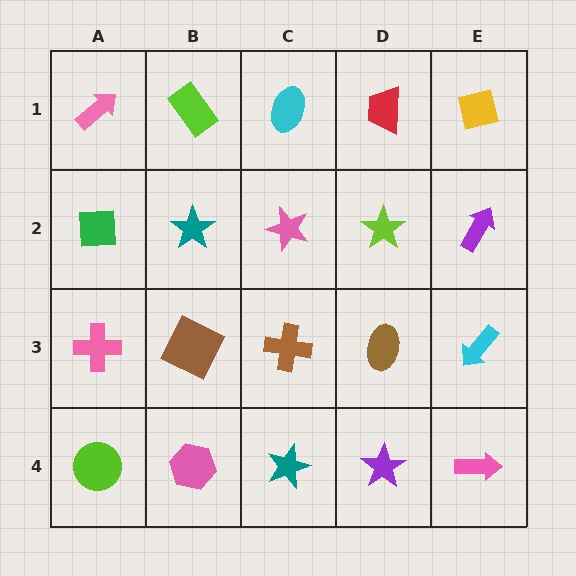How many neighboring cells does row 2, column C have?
4.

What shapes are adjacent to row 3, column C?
A pink star (row 2, column C), a teal star (row 4, column C), a brown square (row 3, column B), a brown ellipse (row 3, column D).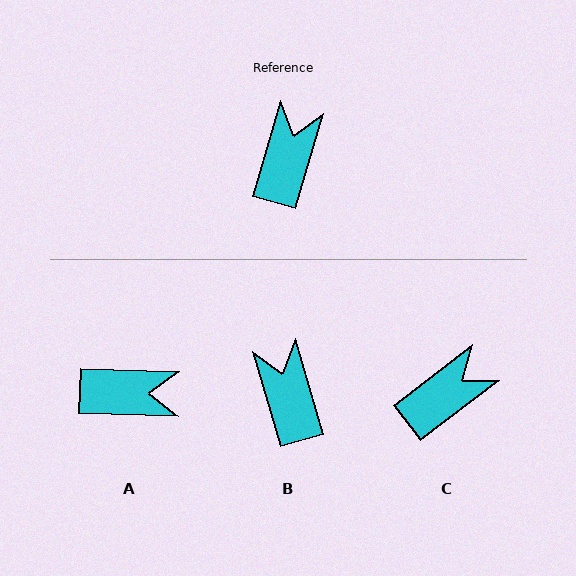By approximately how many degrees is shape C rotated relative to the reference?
Approximately 36 degrees clockwise.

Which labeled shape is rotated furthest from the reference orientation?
A, about 76 degrees away.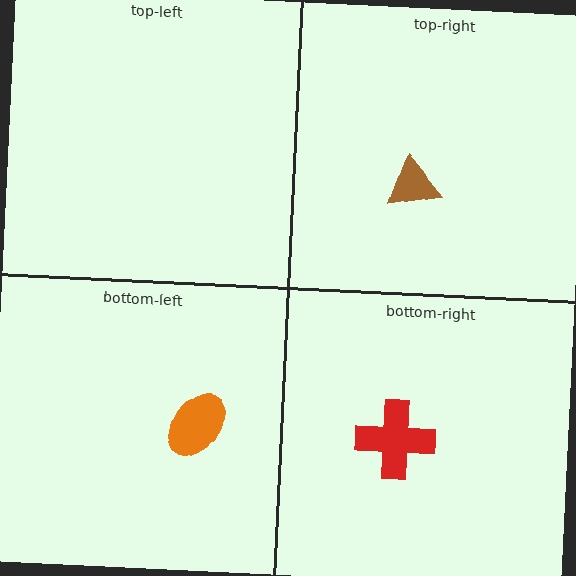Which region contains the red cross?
The bottom-right region.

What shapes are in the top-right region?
The brown triangle.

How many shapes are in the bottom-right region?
1.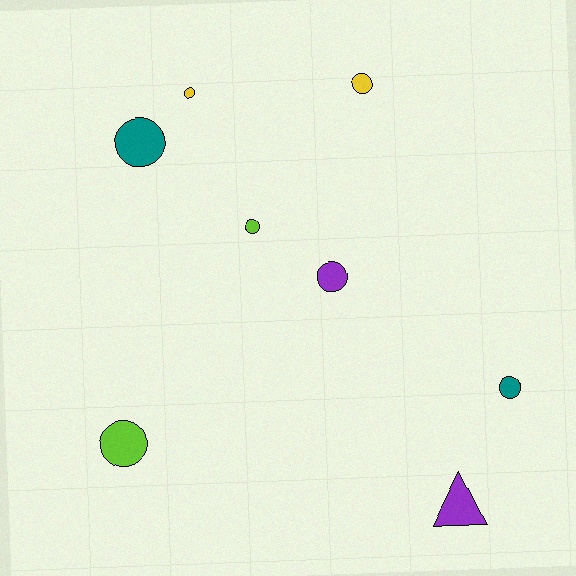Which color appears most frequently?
Purple, with 2 objects.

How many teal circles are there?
There are 2 teal circles.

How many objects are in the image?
There are 8 objects.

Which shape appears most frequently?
Circle, with 7 objects.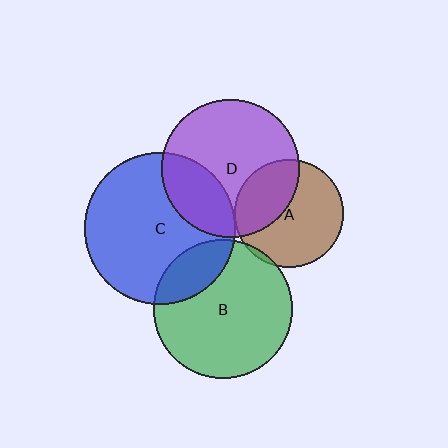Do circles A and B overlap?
Yes.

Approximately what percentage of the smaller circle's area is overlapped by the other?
Approximately 5%.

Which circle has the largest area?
Circle C (blue).